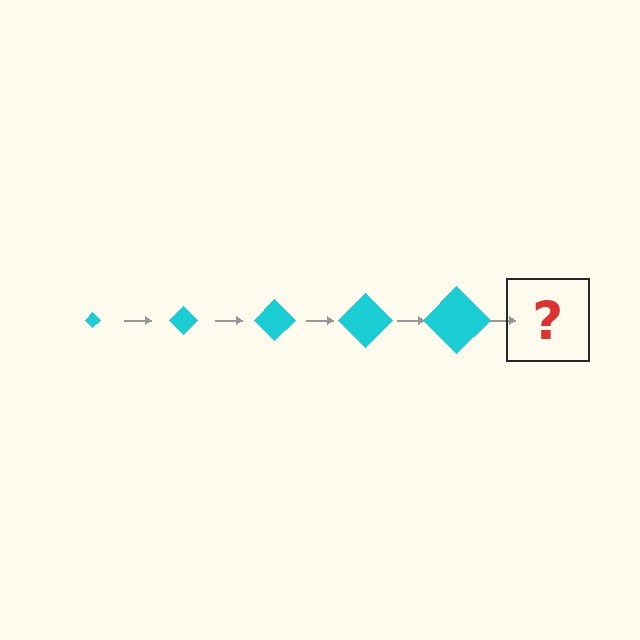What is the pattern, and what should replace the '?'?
The pattern is that the diamond gets progressively larger each step. The '?' should be a cyan diamond, larger than the previous one.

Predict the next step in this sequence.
The next step is a cyan diamond, larger than the previous one.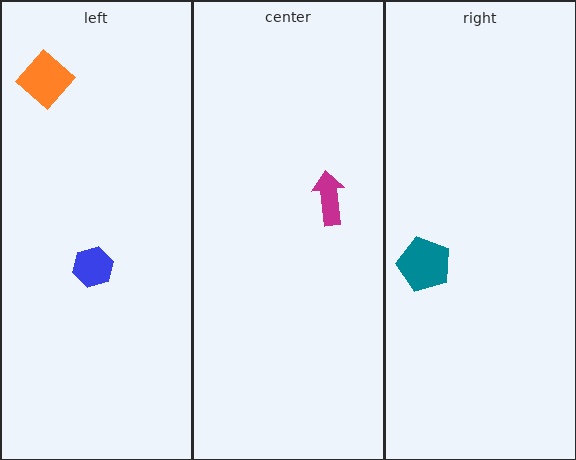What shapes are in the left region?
The blue hexagon, the orange diamond.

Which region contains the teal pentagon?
The right region.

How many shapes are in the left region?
2.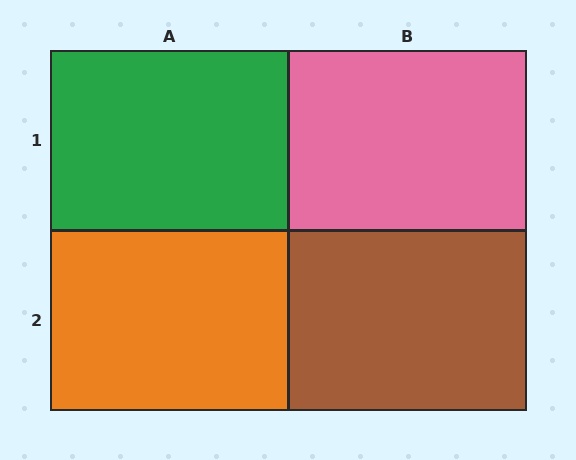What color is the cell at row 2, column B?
Brown.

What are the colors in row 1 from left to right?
Green, pink.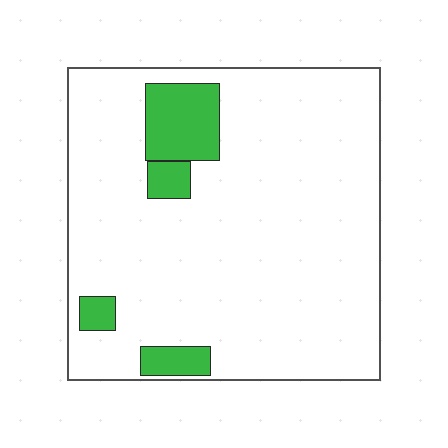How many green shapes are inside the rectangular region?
4.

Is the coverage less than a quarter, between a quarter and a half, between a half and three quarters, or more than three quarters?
Less than a quarter.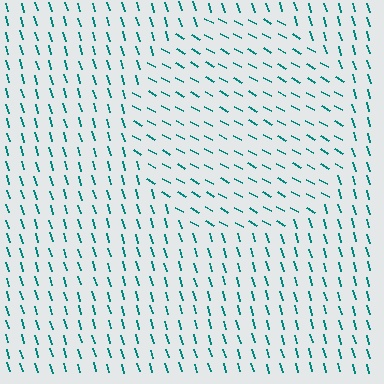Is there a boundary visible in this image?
Yes, there is a texture boundary formed by a change in line orientation.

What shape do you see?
I see a circle.